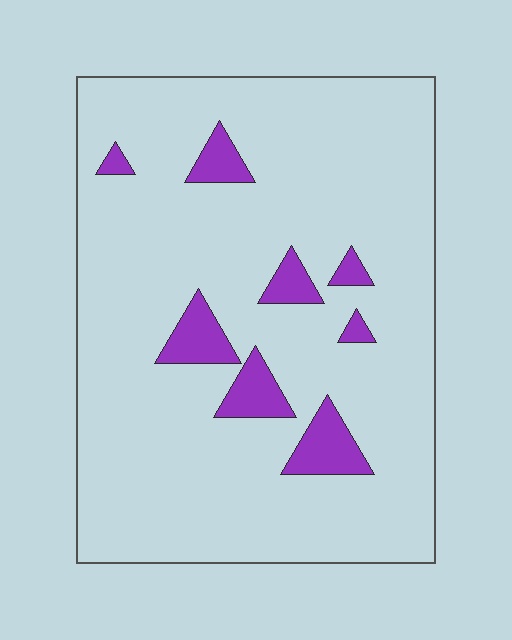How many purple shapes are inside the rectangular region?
8.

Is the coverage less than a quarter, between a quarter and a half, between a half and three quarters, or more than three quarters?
Less than a quarter.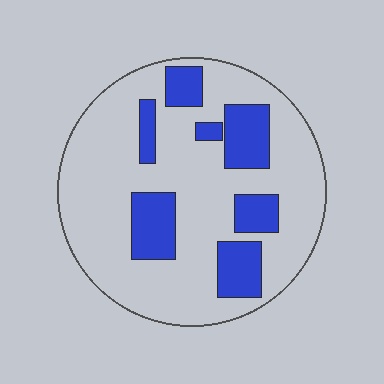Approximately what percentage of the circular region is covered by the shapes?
Approximately 25%.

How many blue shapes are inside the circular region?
7.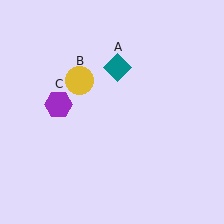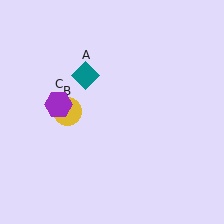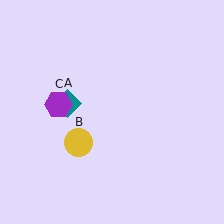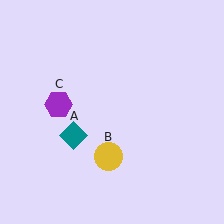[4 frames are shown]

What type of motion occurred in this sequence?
The teal diamond (object A), yellow circle (object B) rotated counterclockwise around the center of the scene.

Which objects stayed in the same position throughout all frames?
Purple hexagon (object C) remained stationary.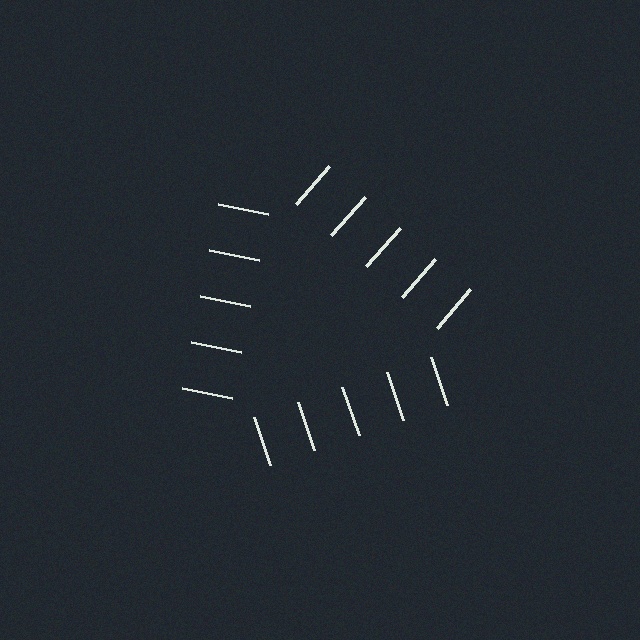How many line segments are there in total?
15 — 5 along each of the 3 edges.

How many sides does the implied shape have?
3 sides — the line-ends trace a triangle.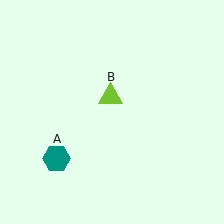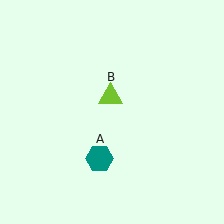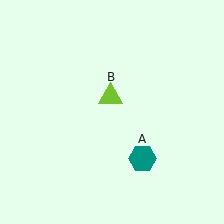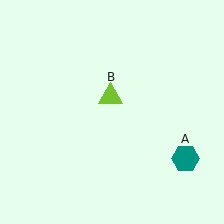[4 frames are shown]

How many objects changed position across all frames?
1 object changed position: teal hexagon (object A).